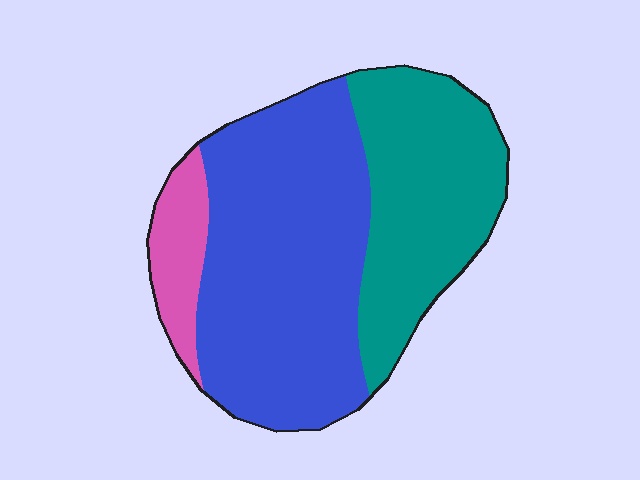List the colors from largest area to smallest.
From largest to smallest: blue, teal, pink.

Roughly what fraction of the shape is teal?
Teal covers 35% of the shape.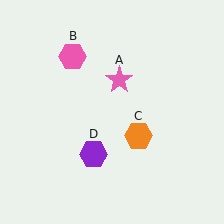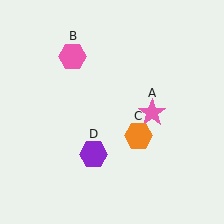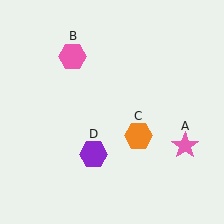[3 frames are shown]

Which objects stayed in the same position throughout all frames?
Pink hexagon (object B) and orange hexagon (object C) and purple hexagon (object D) remained stationary.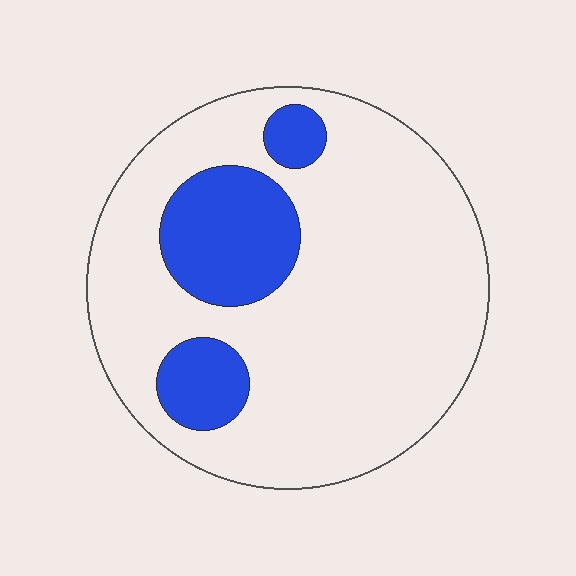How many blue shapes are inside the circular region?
3.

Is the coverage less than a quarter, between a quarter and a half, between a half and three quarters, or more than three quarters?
Less than a quarter.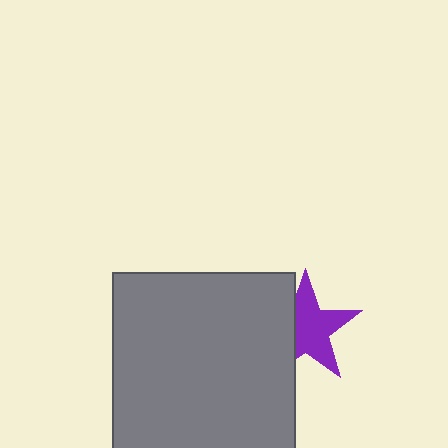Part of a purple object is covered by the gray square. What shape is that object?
It is a star.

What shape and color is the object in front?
The object in front is a gray square.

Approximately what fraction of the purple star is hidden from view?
Roughly 33% of the purple star is hidden behind the gray square.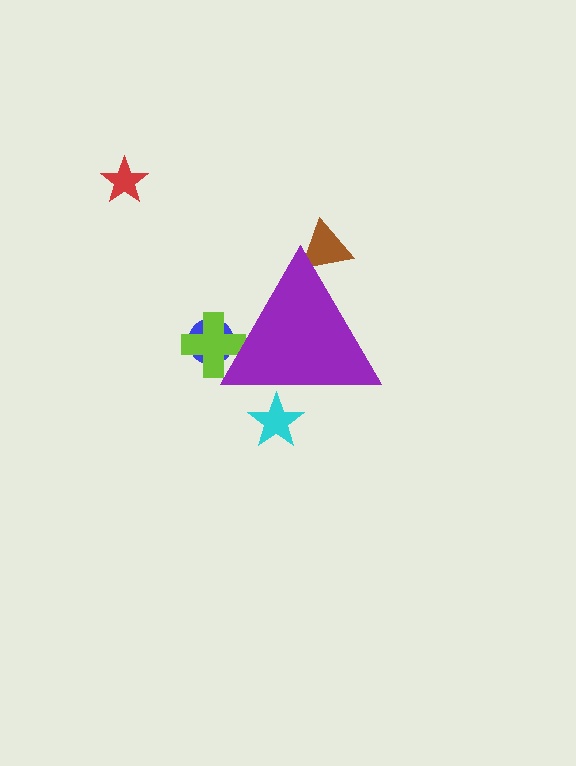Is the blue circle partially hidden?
Yes, the blue circle is partially hidden behind the purple triangle.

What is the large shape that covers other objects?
A purple triangle.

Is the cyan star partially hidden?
Yes, the cyan star is partially hidden behind the purple triangle.